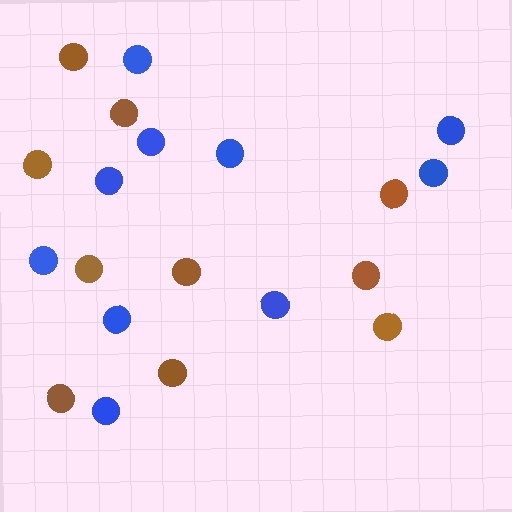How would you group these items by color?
There are 2 groups: one group of blue circles (10) and one group of brown circles (10).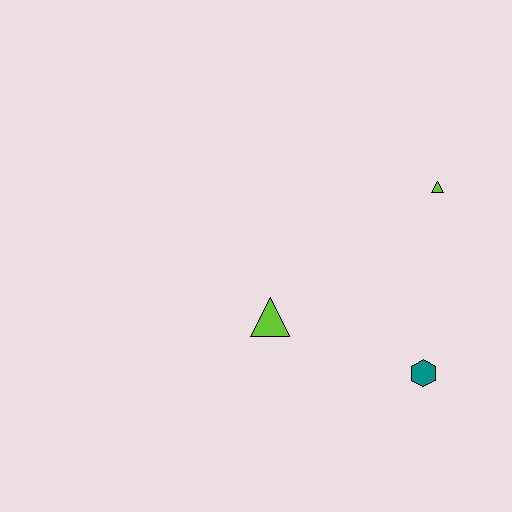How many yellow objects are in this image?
There are no yellow objects.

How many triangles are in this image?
There are 2 triangles.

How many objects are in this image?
There are 3 objects.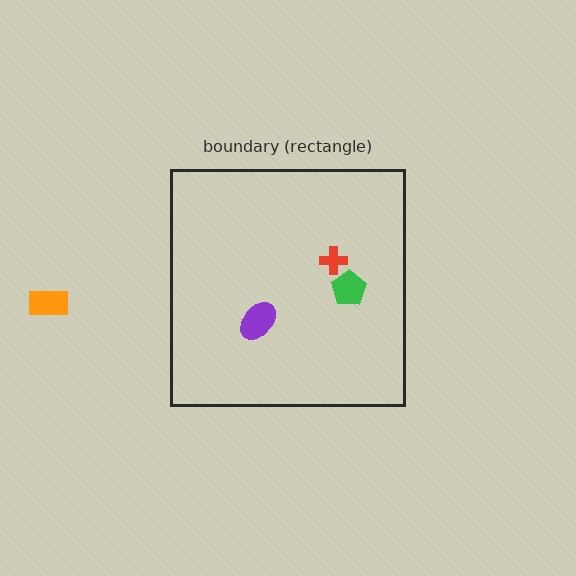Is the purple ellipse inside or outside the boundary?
Inside.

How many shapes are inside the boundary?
3 inside, 1 outside.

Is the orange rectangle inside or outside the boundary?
Outside.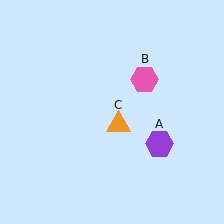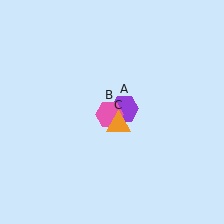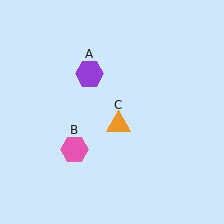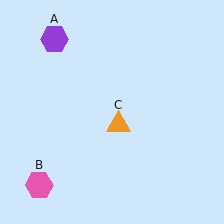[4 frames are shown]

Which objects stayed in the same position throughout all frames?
Orange triangle (object C) remained stationary.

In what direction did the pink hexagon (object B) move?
The pink hexagon (object B) moved down and to the left.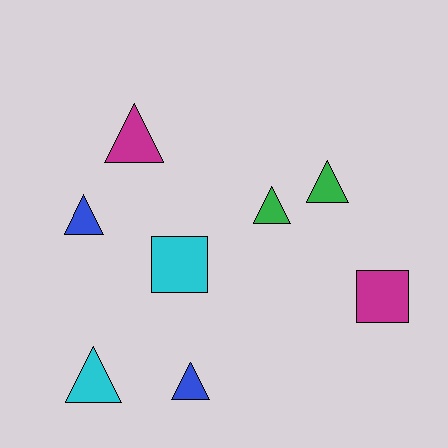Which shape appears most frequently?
Triangle, with 6 objects.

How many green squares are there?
There are no green squares.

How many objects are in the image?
There are 8 objects.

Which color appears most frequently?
Cyan, with 2 objects.